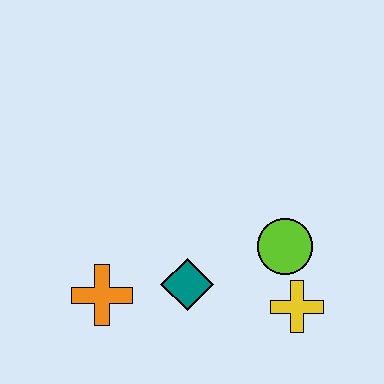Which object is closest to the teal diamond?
The orange cross is closest to the teal diamond.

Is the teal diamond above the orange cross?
Yes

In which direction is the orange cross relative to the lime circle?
The orange cross is to the left of the lime circle.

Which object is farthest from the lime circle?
The orange cross is farthest from the lime circle.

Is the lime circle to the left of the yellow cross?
Yes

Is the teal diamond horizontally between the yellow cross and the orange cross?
Yes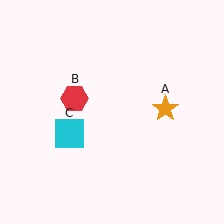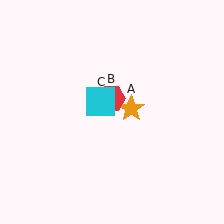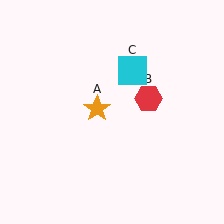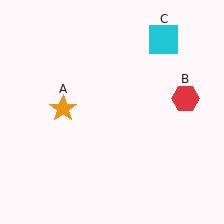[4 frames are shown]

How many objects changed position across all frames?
3 objects changed position: orange star (object A), red hexagon (object B), cyan square (object C).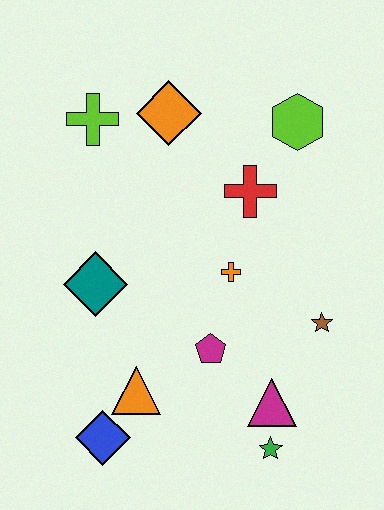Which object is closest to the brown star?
The magenta triangle is closest to the brown star.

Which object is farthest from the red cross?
The blue diamond is farthest from the red cross.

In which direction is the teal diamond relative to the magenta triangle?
The teal diamond is to the left of the magenta triangle.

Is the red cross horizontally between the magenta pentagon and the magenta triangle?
Yes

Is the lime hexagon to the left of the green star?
No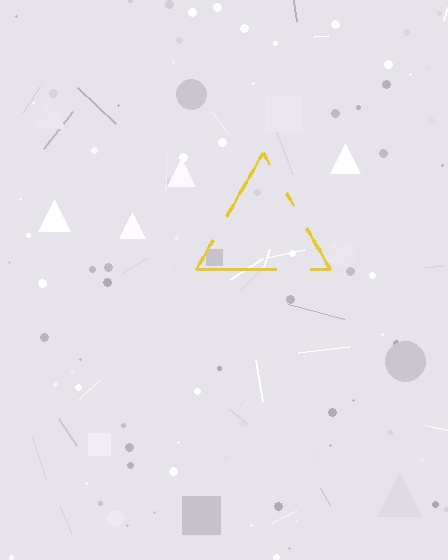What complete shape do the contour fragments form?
The contour fragments form a triangle.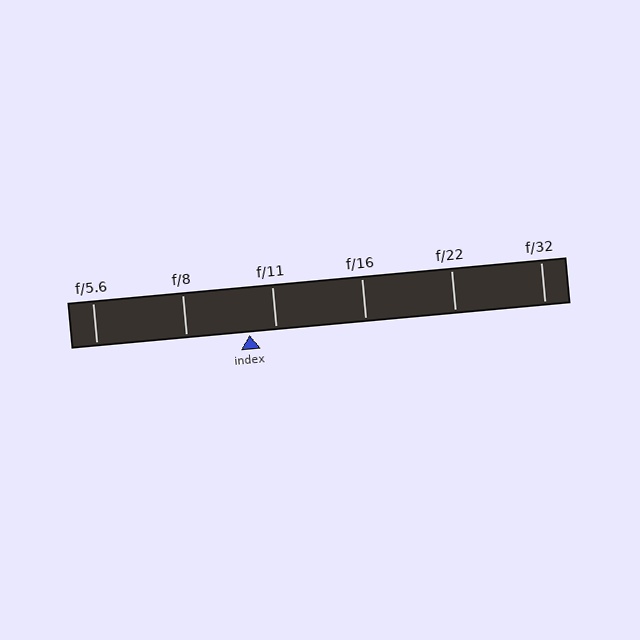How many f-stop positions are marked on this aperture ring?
There are 6 f-stop positions marked.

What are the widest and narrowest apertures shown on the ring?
The widest aperture shown is f/5.6 and the narrowest is f/32.